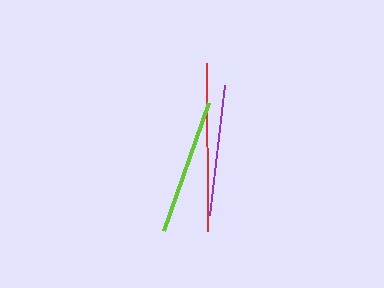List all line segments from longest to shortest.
From longest to shortest: red, lime, purple.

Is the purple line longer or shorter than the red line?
The red line is longer than the purple line.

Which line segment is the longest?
The red line is the longest at approximately 168 pixels.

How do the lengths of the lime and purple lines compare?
The lime and purple lines are approximately the same length.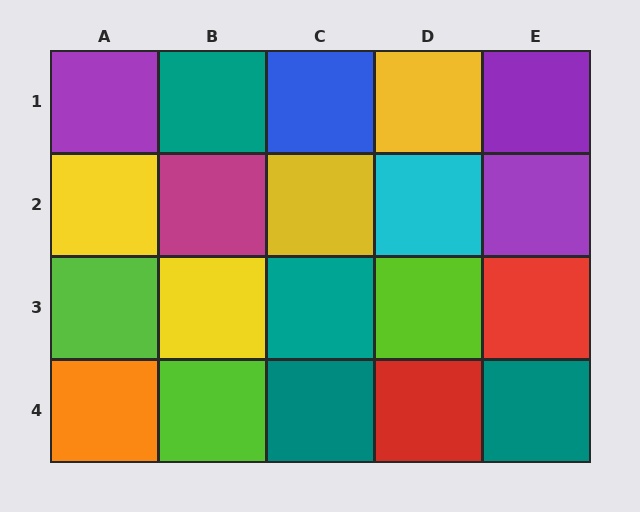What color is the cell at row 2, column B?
Magenta.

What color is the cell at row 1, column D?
Yellow.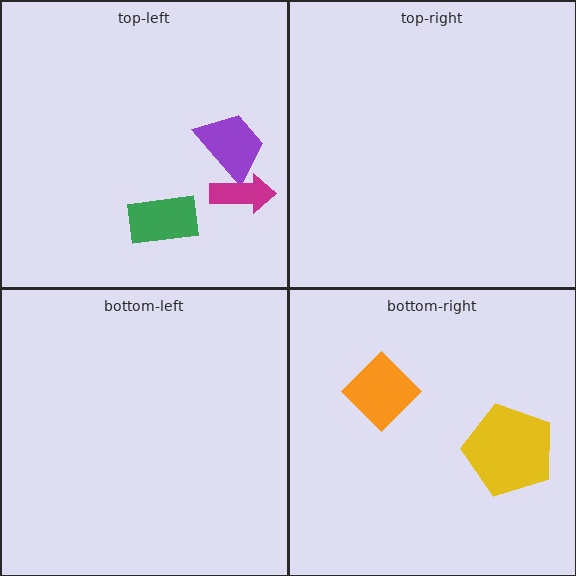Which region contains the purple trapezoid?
The top-left region.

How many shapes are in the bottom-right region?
2.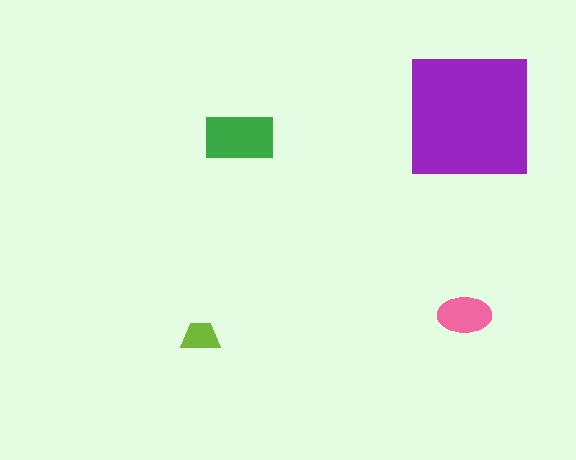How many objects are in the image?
There are 4 objects in the image.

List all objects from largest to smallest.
The purple square, the green rectangle, the pink ellipse, the lime trapezoid.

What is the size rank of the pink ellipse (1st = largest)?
3rd.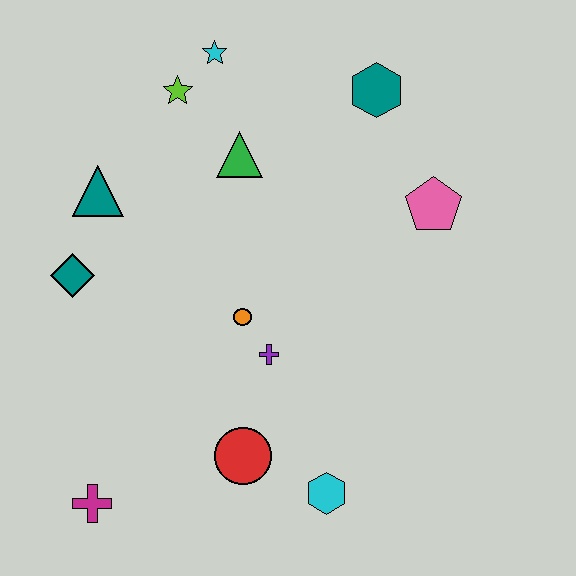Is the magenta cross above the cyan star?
No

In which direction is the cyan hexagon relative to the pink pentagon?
The cyan hexagon is below the pink pentagon.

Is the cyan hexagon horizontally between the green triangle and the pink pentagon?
Yes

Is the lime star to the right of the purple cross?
No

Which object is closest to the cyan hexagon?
The red circle is closest to the cyan hexagon.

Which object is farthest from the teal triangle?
The cyan hexagon is farthest from the teal triangle.